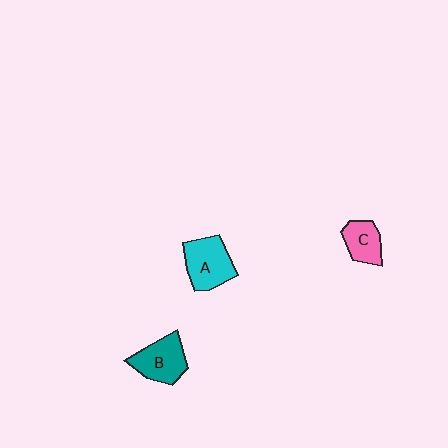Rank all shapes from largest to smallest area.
From largest to smallest: A (cyan), B (teal), C (pink).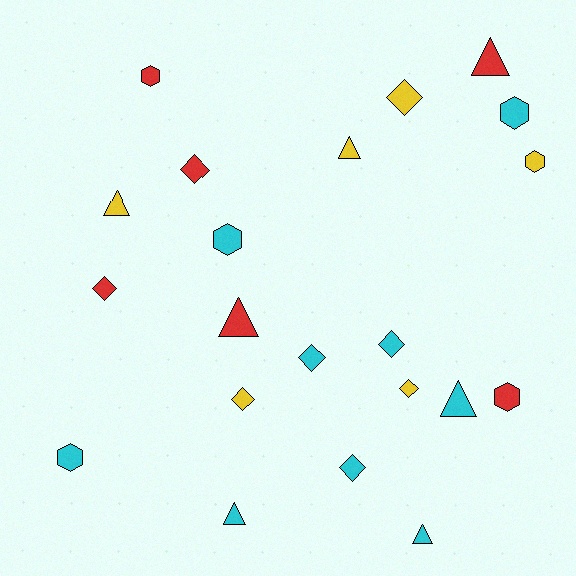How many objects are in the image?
There are 21 objects.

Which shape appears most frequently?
Diamond, with 8 objects.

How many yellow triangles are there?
There are 2 yellow triangles.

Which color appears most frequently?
Cyan, with 9 objects.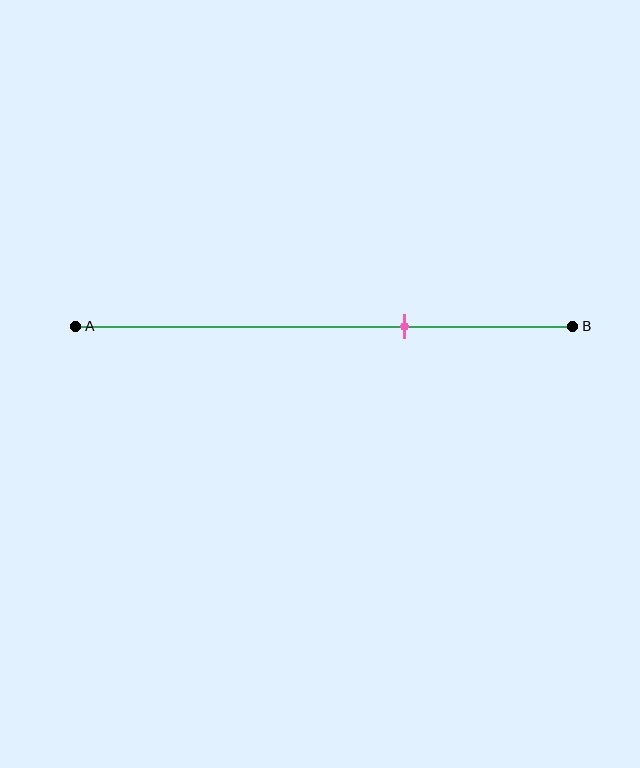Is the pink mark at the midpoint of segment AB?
No, the mark is at about 65% from A, not at the 50% midpoint.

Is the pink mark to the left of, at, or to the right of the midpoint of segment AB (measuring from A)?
The pink mark is to the right of the midpoint of segment AB.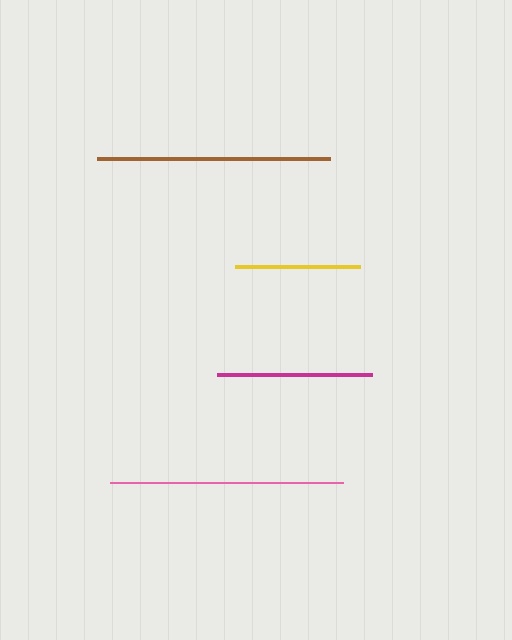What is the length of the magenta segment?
The magenta segment is approximately 155 pixels long.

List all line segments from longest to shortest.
From longest to shortest: brown, pink, magenta, yellow.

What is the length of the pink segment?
The pink segment is approximately 232 pixels long.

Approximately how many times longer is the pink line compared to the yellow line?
The pink line is approximately 1.8 times the length of the yellow line.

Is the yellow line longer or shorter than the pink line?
The pink line is longer than the yellow line.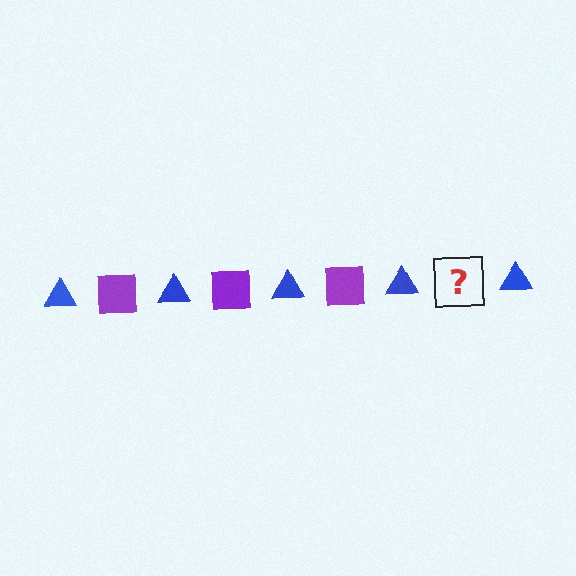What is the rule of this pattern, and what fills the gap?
The rule is that the pattern alternates between blue triangle and purple square. The gap should be filled with a purple square.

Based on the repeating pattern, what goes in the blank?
The blank should be a purple square.